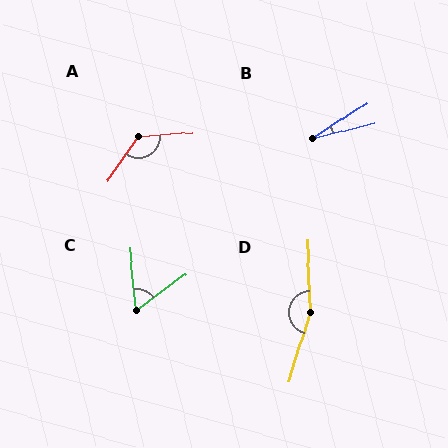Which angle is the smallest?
B, at approximately 19 degrees.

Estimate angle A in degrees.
Approximately 129 degrees.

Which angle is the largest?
D, at approximately 161 degrees.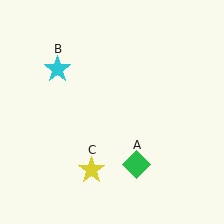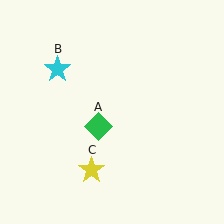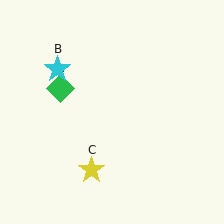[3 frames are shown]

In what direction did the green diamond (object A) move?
The green diamond (object A) moved up and to the left.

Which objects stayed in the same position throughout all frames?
Cyan star (object B) and yellow star (object C) remained stationary.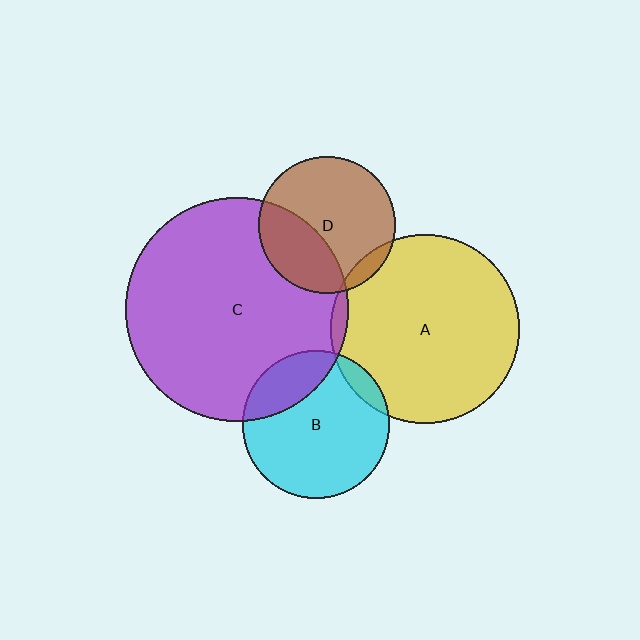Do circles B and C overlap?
Yes.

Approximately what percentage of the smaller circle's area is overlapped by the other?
Approximately 20%.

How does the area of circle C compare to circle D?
Approximately 2.7 times.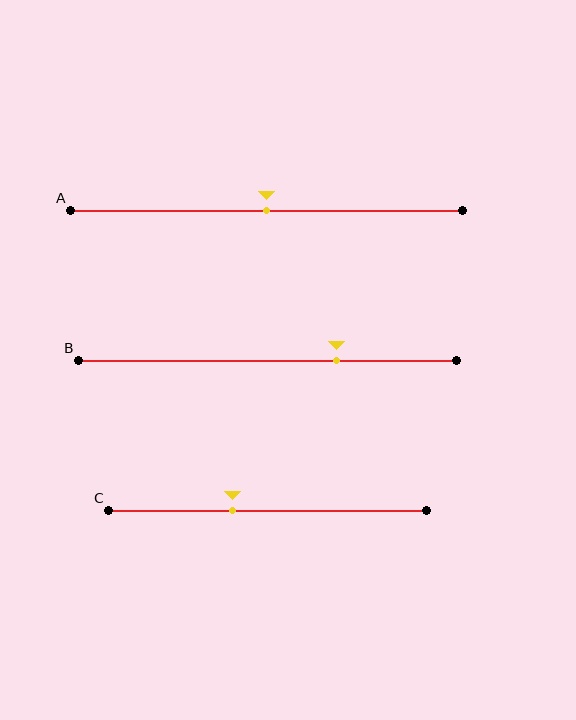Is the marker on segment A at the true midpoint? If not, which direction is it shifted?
Yes, the marker on segment A is at the true midpoint.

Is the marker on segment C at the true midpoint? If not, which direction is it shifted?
No, the marker on segment C is shifted to the left by about 11% of the segment length.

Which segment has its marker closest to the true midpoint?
Segment A has its marker closest to the true midpoint.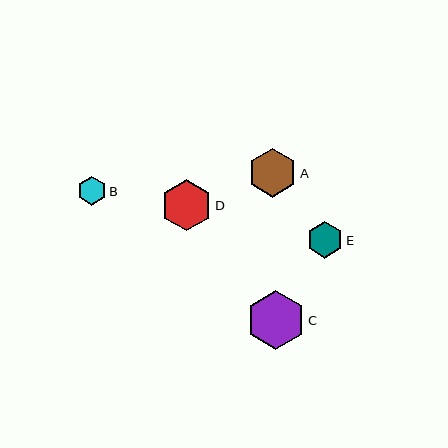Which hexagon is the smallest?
Hexagon B is the smallest with a size of approximately 29 pixels.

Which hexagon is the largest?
Hexagon C is the largest with a size of approximately 59 pixels.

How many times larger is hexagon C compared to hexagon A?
Hexagon C is approximately 1.2 times the size of hexagon A.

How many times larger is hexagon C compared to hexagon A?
Hexagon C is approximately 1.2 times the size of hexagon A.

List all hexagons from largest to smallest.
From largest to smallest: C, D, A, E, B.